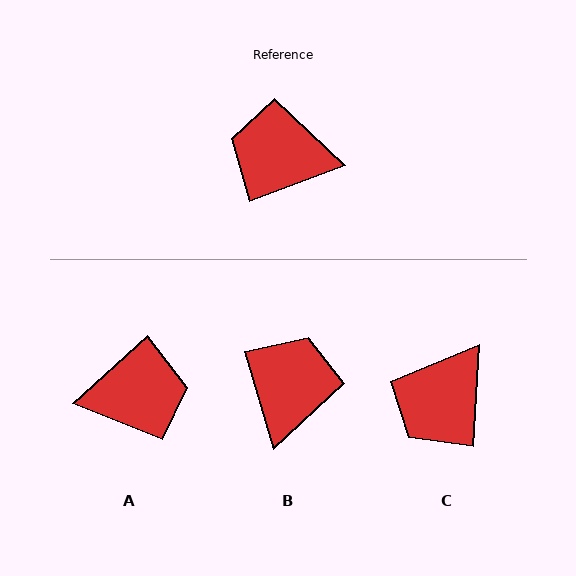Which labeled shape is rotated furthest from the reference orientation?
A, about 158 degrees away.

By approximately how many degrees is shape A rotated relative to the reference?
Approximately 158 degrees clockwise.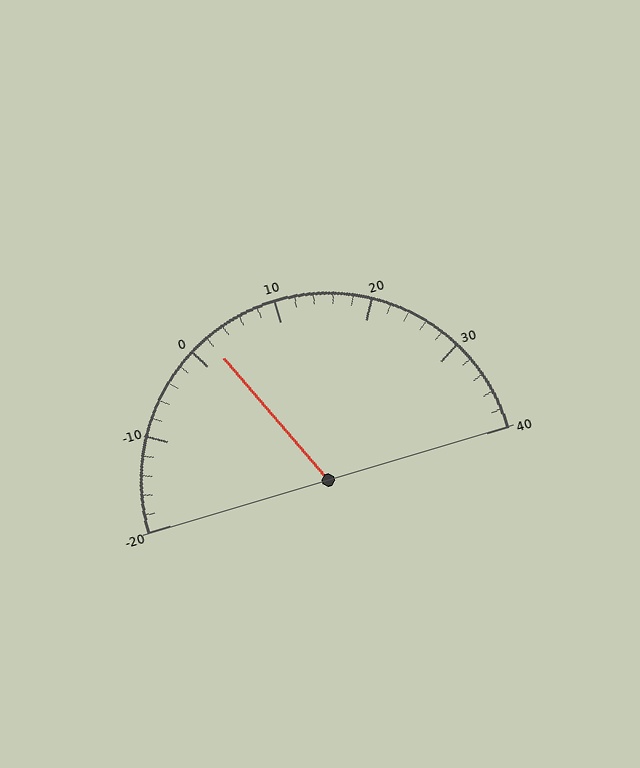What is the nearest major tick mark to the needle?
The nearest major tick mark is 0.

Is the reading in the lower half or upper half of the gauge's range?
The reading is in the lower half of the range (-20 to 40).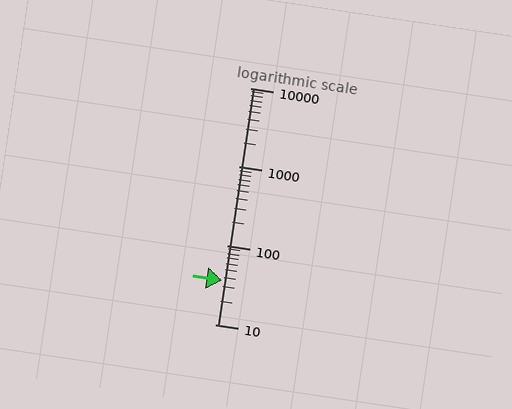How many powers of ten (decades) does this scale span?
The scale spans 3 decades, from 10 to 10000.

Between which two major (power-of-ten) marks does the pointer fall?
The pointer is between 10 and 100.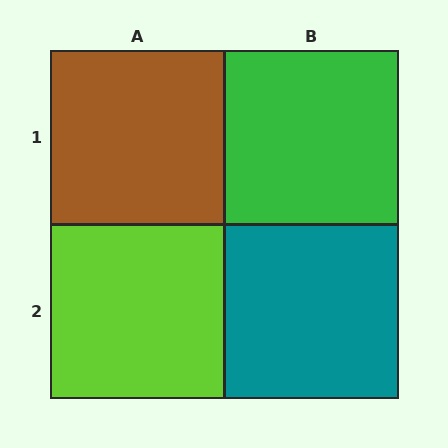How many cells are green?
1 cell is green.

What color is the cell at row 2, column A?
Lime.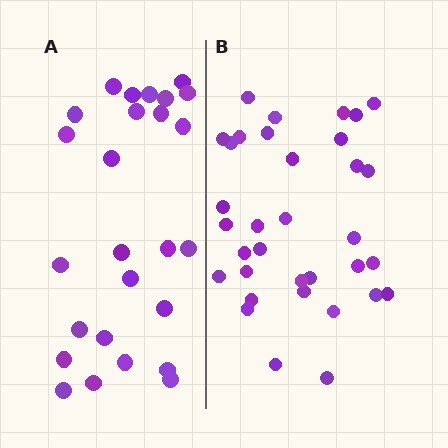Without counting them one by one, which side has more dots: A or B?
Region B (the right region) has more dots.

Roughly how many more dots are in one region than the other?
Region B has roughly 8 or so more dots than region A.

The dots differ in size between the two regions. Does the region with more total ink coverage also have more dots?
No. Region A has more total ink coverage because its dots are larger, but region B actually contains more individual dots. Total area can be misleading — the number of items is what matters here.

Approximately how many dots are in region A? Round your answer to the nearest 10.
About 30 dots. (The exact count is 26, which rounds to 30.)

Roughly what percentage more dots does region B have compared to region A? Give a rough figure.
About 30% more.